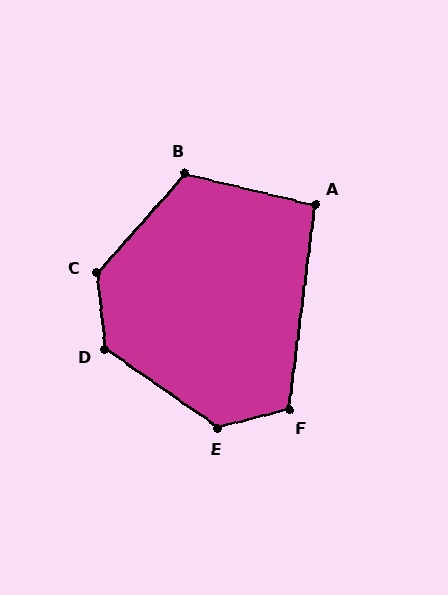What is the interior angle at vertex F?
Approximately 111 degrees (obtuse).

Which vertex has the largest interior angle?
C, at approximately 132 degrees.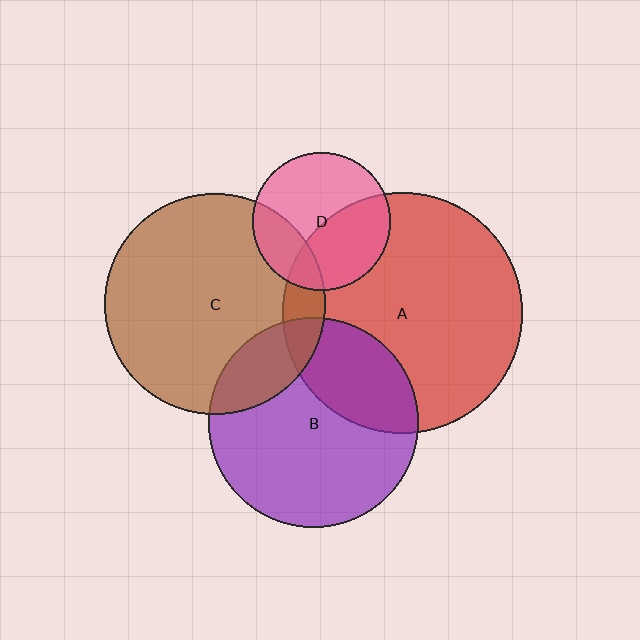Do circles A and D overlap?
Yes.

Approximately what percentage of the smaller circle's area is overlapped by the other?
Approximately 40%.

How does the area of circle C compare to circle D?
Approximately 2.6 times.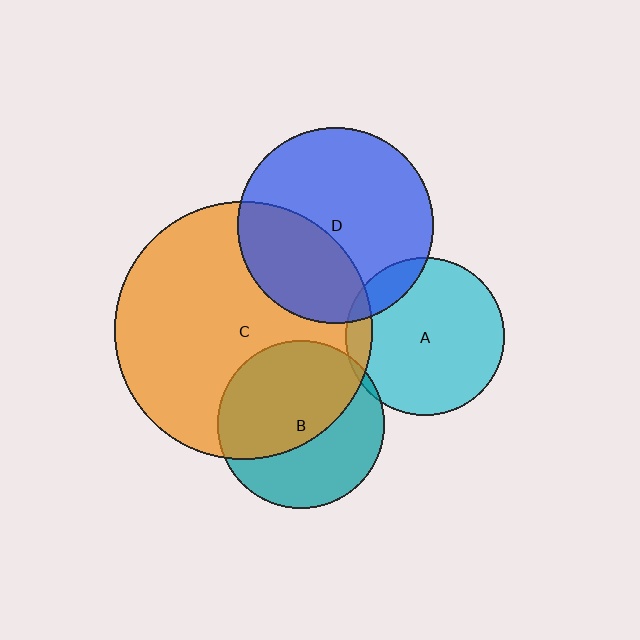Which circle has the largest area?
Circle C (orange).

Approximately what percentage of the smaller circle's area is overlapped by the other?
Approximately 5%.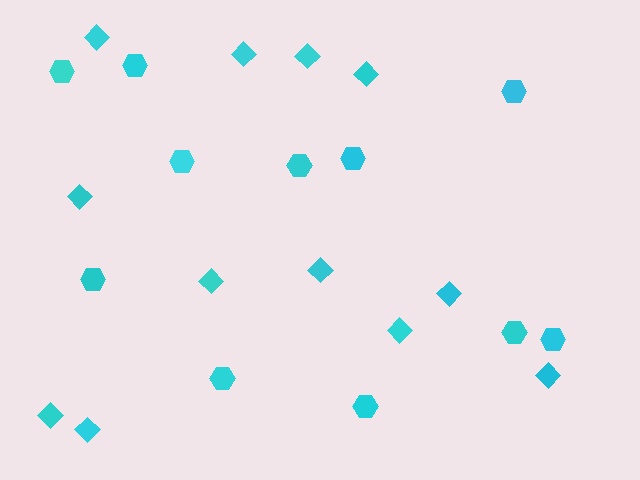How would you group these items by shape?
There are 2 groups: one group of diamonds (12) and one group of hexagons (11).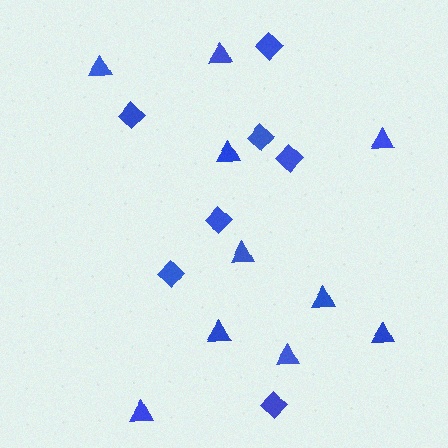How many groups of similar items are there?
There are 2 groups: one group of diamonds (7) and one group of triangles (10).